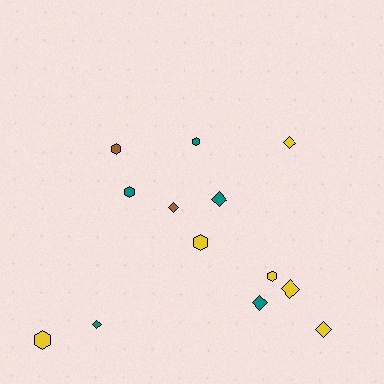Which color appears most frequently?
Yellow, with 6 objects.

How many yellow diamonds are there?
There are 3 yellow diamonds.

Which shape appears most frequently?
Diamond, with 7 objects.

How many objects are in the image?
There are 13 objects.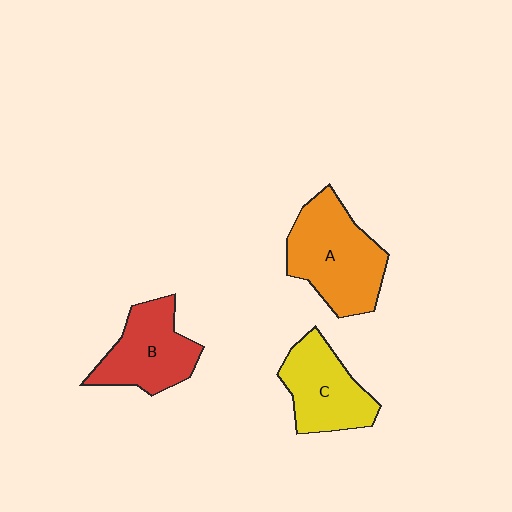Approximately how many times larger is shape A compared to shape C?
Approximately 1.3 times.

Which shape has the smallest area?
Shape C (yellow).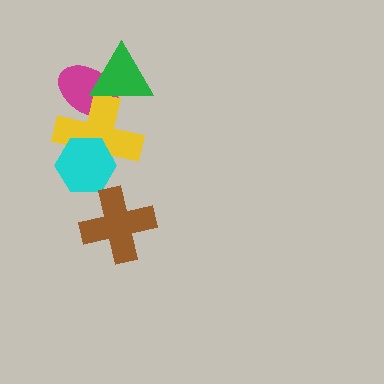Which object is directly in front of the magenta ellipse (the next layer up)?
The yellow cross is directly in front of the magenta ellipse.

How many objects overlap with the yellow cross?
3 objects overlap with the yellow cross.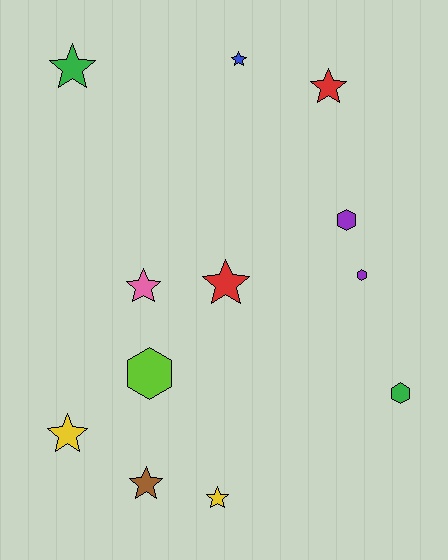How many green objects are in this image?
There are 2 green objects.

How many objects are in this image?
There are 12 objects.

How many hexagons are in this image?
There are 4 hexagons.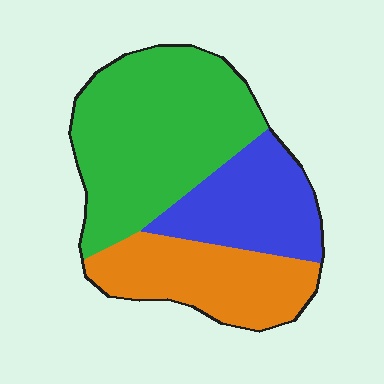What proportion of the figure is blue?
Blue takes up about one quarter (1/4) of the figure.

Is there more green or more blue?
Green.